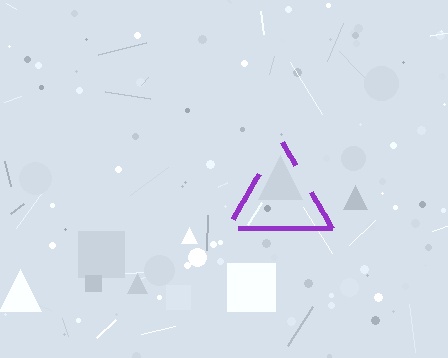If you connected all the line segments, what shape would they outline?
They would outline a triangle.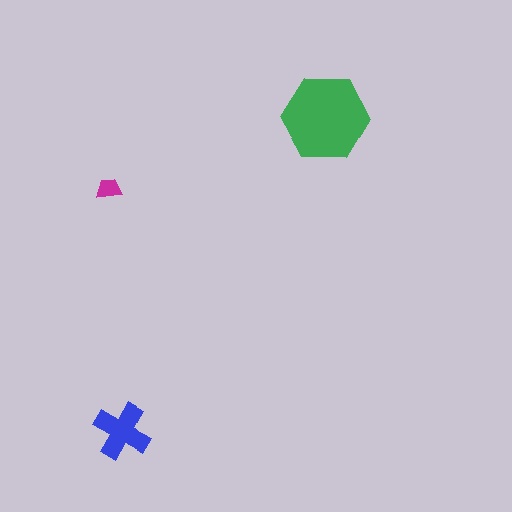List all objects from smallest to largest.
The magenta trapezoid, the blue cross, the green hexagon.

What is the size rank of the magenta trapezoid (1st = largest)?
3rd.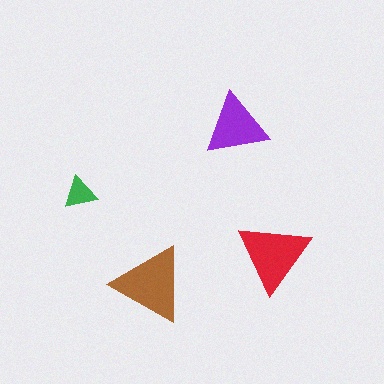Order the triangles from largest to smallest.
the brown one, the red one, the purple one, the green one.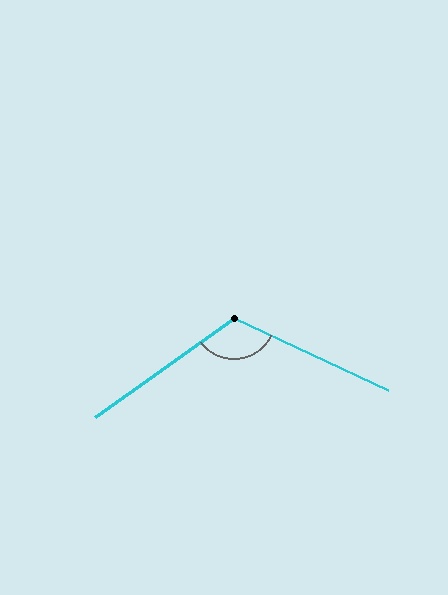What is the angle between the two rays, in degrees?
Approximately 120 degrees.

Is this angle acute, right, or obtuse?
It is obtuse.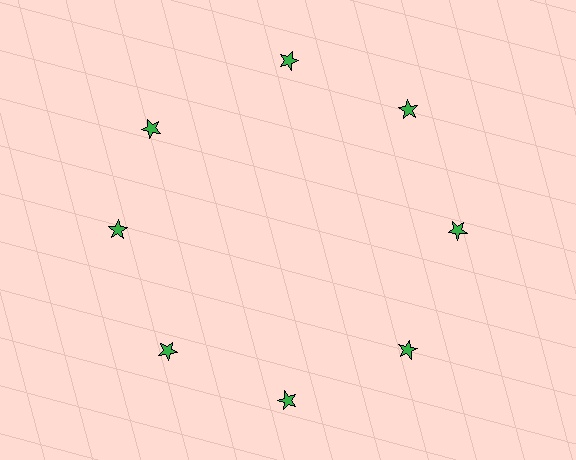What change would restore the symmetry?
The symmetry would be restored by rotating it back into even spacing with its neighbors so that all 8 stars sit at equal angles and equal distance from the center.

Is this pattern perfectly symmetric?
No. The 8 green stars are arranged in a ring, but one element near the 10 o'clock position is rotated out of alignment along the ring, breaking the 8-fold rotational symmetry.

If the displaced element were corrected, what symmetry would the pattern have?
It would have 8-fold rotational symmetry — the pattern would map onto itself every 45 degrees.